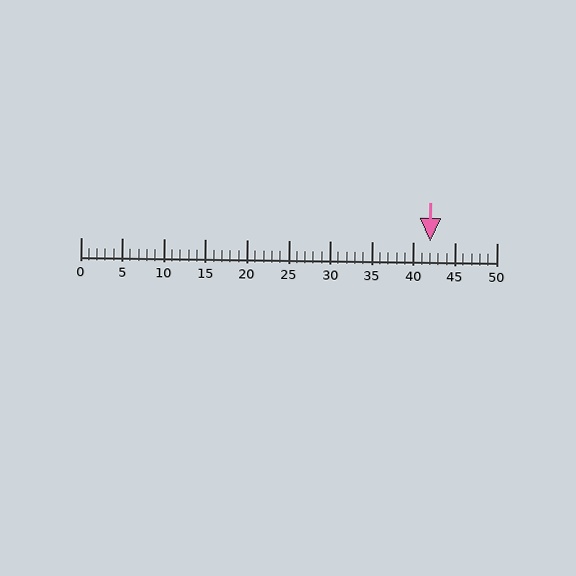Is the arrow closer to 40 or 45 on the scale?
The arrow is closer to 40.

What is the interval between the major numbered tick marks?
The major tick marks are spaced 5 units apart.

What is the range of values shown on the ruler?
The ruler shows values from 0 to 50.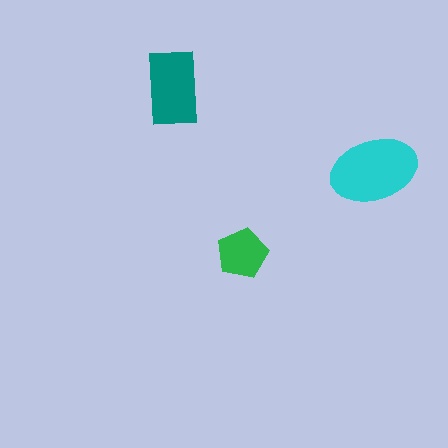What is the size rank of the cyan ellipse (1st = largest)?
1st.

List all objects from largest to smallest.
The cyan ellipse, the teal rectangle, the green pentagon.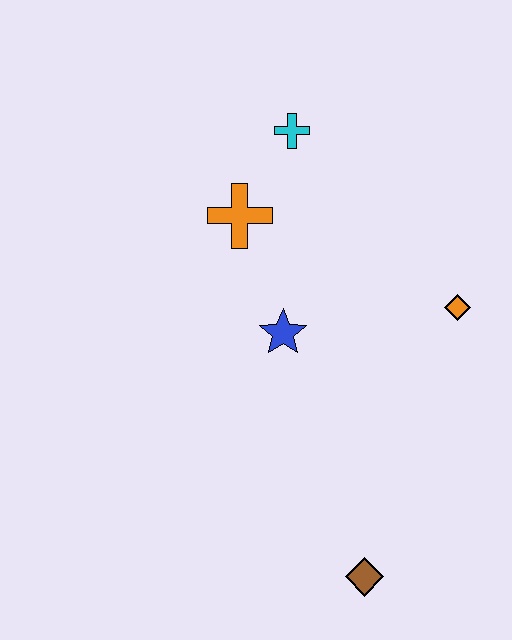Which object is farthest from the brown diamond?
The cyan cross is farthest from the brown diamond.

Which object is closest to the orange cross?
The cyan cross is closest to the orange cross.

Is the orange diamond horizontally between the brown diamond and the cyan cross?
No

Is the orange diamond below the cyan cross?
Yes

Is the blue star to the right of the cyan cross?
No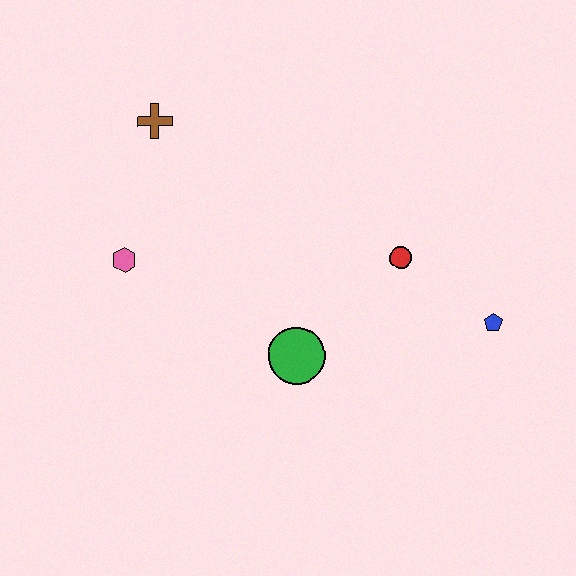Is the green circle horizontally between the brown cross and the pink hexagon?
No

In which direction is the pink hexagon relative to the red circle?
The pink hexagon is to the left of the red circle.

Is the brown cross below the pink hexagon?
No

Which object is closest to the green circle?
The red circle is closest to the green circle.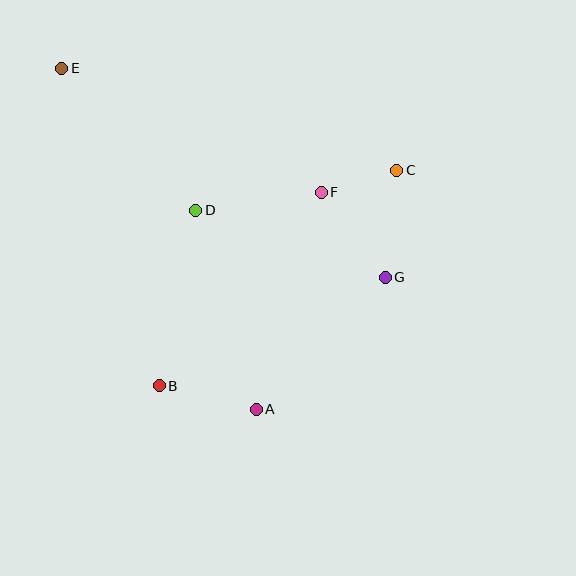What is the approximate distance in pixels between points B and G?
The distance between B and G is approximately 251 pixels.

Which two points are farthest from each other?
Points A and E are farthest from each other.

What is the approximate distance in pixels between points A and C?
The distance between A and C is approximately 277 pixels.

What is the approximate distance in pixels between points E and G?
The distance between E and G is approximately 386 pixels.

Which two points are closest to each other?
Points C and F are closest to each other.